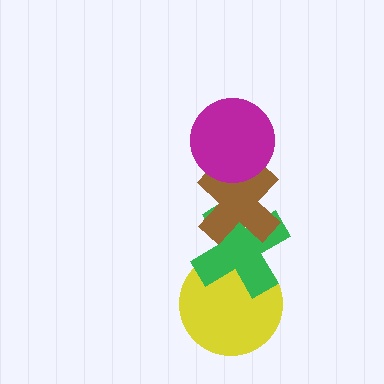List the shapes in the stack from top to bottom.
From top to bottom: the magenta circle, the brown cross, the green cross, the yellow circle.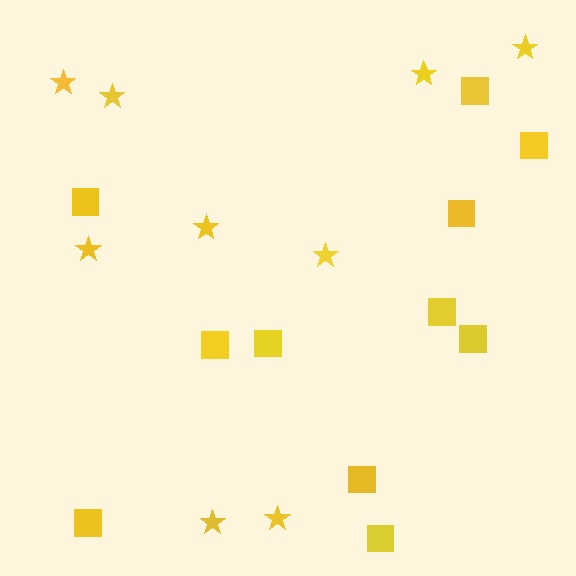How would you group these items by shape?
There are 2 groups: one group of squares (11) and one group of stars (9).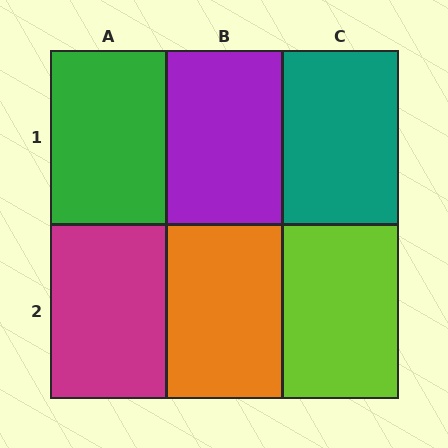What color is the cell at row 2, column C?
Lime.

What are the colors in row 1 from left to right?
Green, purple, teal.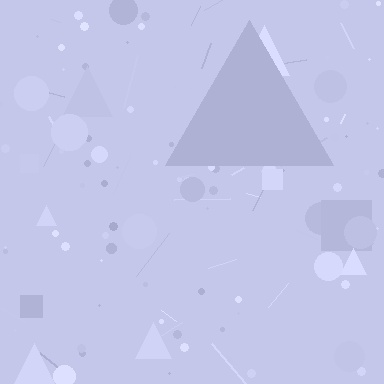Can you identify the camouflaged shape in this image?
The camouflaged shape is a triangle.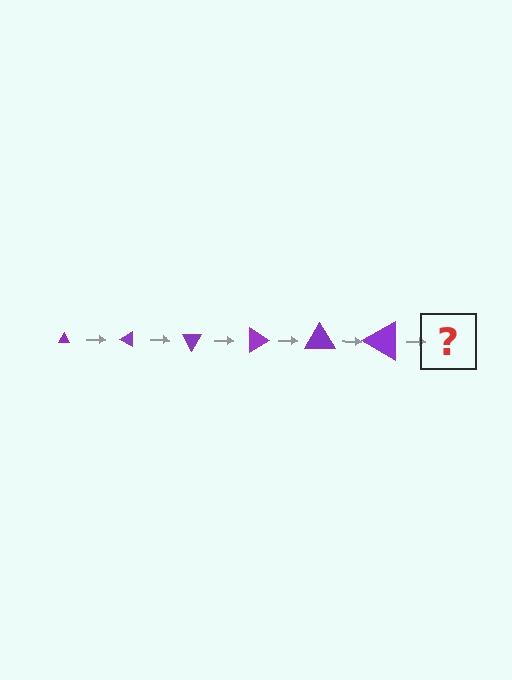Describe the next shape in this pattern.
It should be a triangle, larger than the previous one and rotated 180 degrees from the start.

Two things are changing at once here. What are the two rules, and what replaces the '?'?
The two rules are that the triangle grows larger each step and it rotates 30 degrees each step. The '?' should be a triangle, larger than the previous one and rotated 180 degrees from the start.